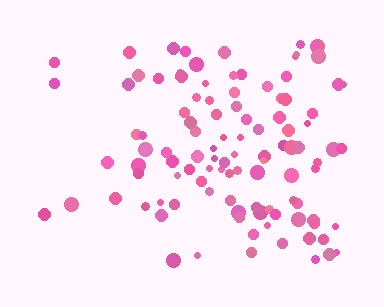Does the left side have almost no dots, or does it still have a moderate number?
Still a moderate number, just noticeably fewer than the right.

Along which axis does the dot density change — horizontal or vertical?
Horizontal.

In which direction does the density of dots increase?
From left to right, with the right side densest.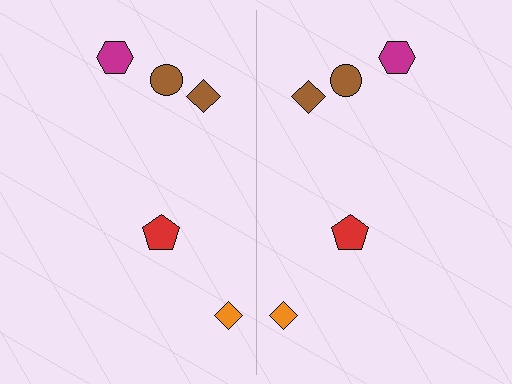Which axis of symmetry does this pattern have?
The pattern has a vertical axis of symmetry running through the center of the image.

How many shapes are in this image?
There are 10 shapes in this image.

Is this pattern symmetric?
Yes, this pattern has bilateral (reflection) symmetry.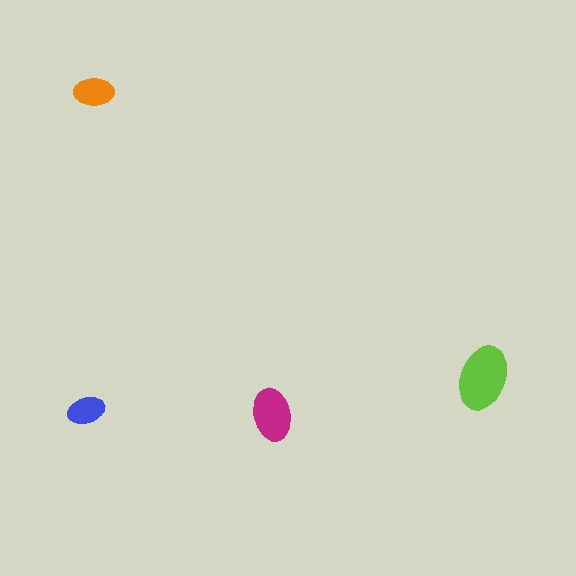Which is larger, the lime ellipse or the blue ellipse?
The lime one.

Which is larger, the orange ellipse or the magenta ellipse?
The magenta one.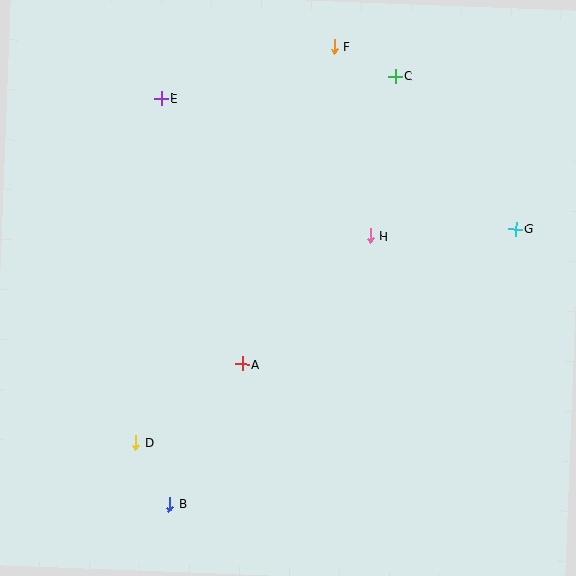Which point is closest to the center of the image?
Point A at (243, 364) is closest to the center.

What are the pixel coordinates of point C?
Point C is at (395, 76).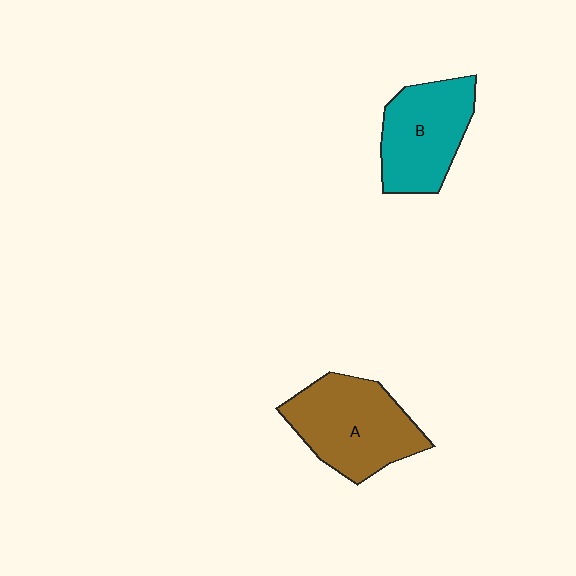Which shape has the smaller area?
Shape B (teal).